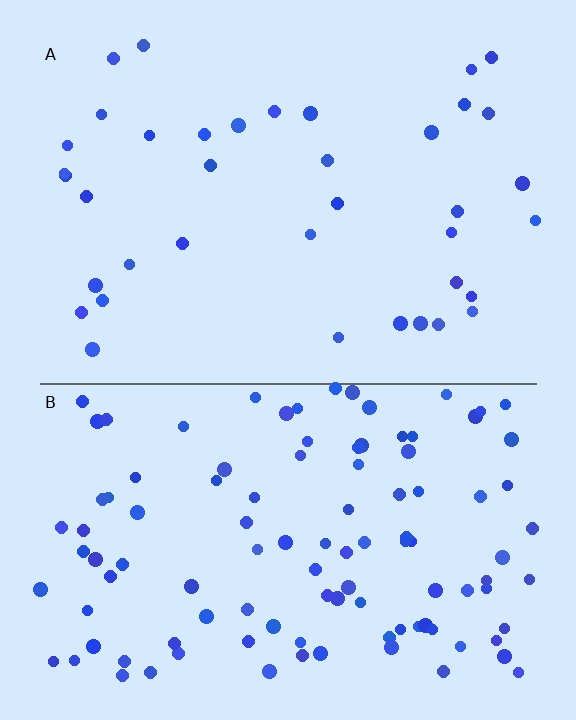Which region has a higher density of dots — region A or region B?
B (the bottom).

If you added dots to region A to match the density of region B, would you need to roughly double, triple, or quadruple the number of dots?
Approximately triple.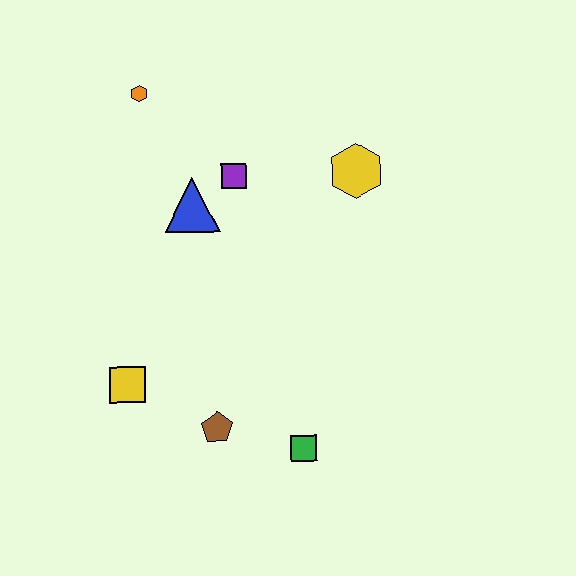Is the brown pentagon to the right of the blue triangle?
Yes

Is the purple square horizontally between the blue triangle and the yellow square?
No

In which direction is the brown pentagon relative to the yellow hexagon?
The brown pentagon is below the yellow hexagon.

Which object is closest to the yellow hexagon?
The purple square is closest to the yellow hexagon.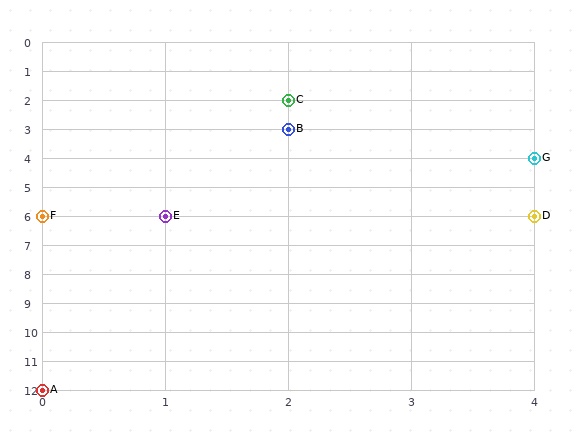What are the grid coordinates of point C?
Point C is at grid coordinates (2, 2).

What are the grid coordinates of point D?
Point D is at grid coordinates (4, 6).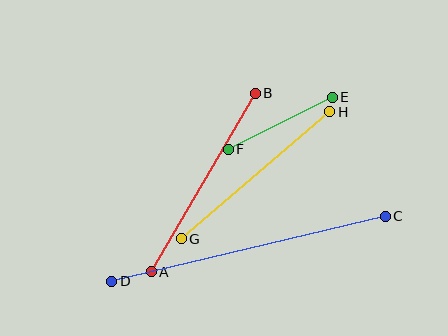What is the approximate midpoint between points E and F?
The midpoint is at approximately (280, 123) pixels.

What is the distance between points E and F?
The distance is approximately 116 pixels.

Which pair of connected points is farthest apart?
Points C and D are farthest apart.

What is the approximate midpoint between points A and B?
The midpoint is at approximately (203, 182) pixels.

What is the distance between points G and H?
The distance is approximately 195 pixels.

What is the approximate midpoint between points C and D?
The midpoint is at approximately (249, 249) pixels.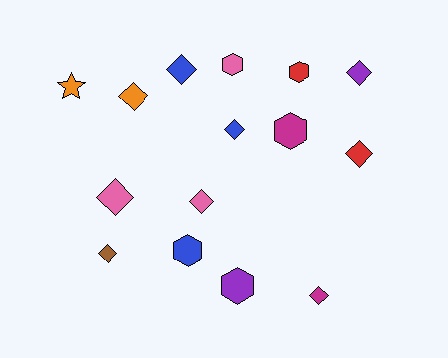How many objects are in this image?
There are 15 objects.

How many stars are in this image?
There is 1 star.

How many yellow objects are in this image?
There are no yellow objects.